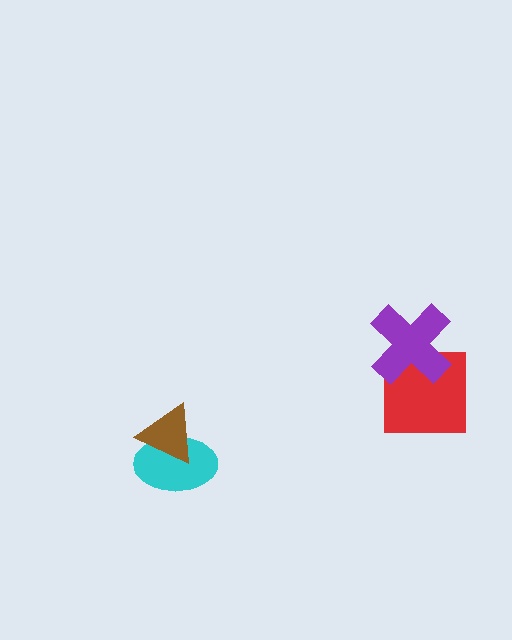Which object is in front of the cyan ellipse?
The brown triangle is in front of the cyan ellipse.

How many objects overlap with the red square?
1 object overlaps with the red square.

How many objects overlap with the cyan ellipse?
1 object overlaps with the cyan ellipse.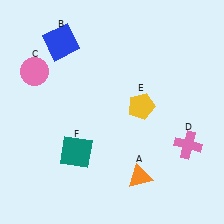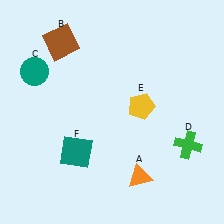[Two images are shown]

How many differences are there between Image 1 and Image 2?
There are 3 differences between the two images.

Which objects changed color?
B changed from blue to brown. C changed from pink to teal. D changed from pink to green.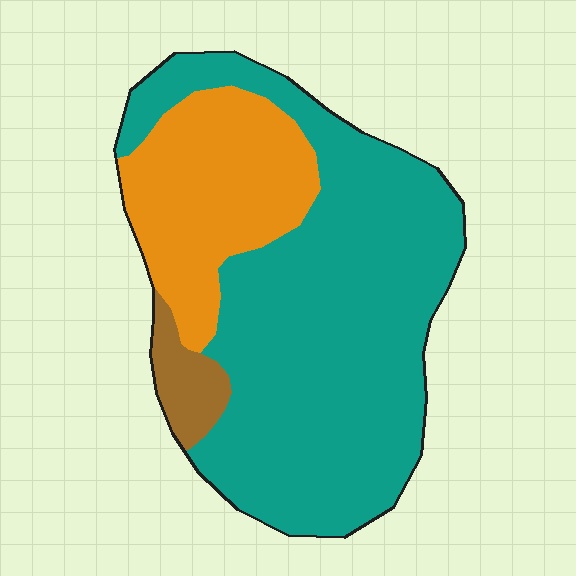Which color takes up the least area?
Brown, at roughly 5%.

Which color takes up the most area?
Teal, at roughly 70%.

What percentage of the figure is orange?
Orange takes up about one quarter (1/4) of the figure.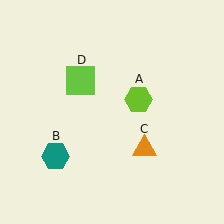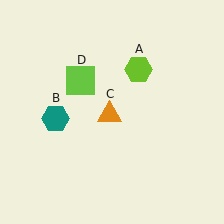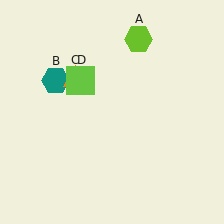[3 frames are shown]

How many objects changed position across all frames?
3 objects changed position: lime hexagon (object A), teal hexagon (object B), orange triangle (object C).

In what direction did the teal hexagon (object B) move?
The teal hexagon (object B) moved up.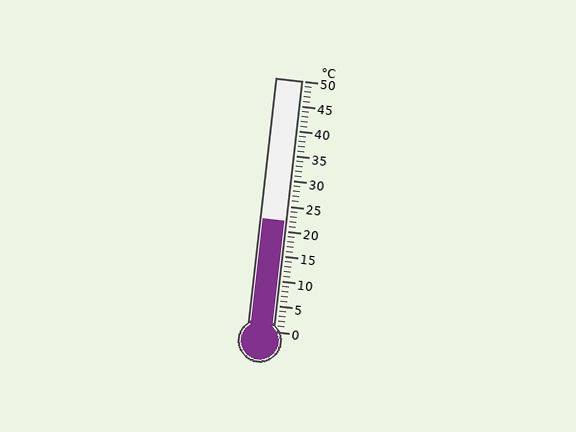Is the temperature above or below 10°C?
The temperature is above 10°C.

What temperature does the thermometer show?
The thermometer shows approximately 22°C.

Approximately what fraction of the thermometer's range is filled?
The thermometer is filled to approximately 45% of its range.